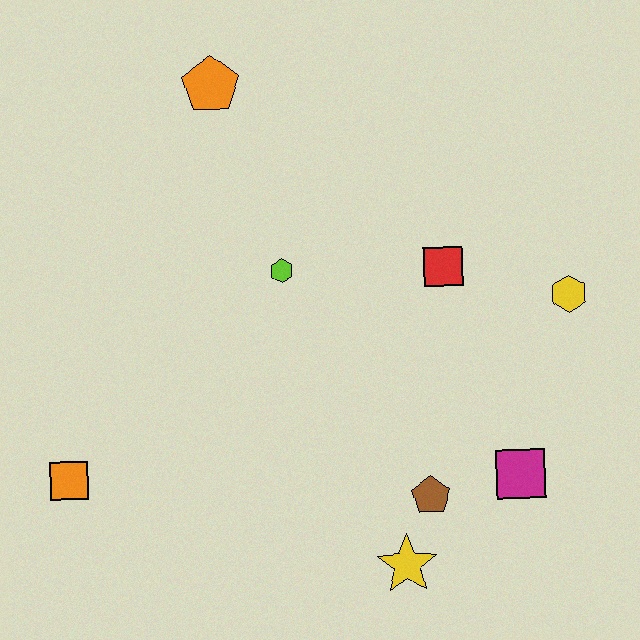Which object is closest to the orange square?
The lime hexagon is closest to the orange square.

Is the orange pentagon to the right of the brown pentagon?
No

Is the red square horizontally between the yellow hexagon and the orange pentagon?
Yes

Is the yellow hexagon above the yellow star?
Yes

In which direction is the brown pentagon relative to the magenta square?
The brown pentagon is to the left of the magenta square.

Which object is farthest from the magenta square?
The orange pentagon is farthest from the magenta square.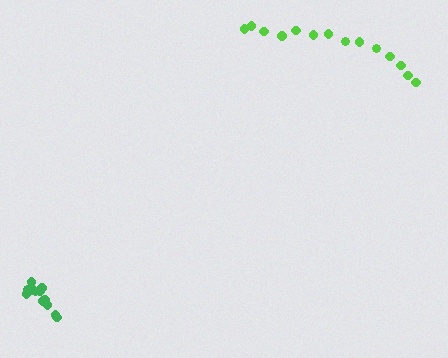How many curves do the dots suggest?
There are 2 distinct paths.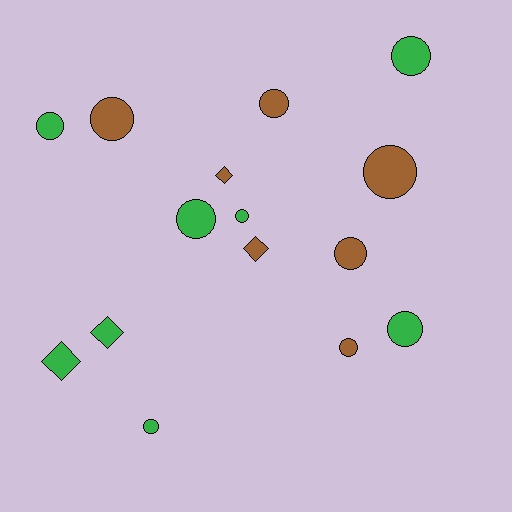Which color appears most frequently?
Green, with 8 objects.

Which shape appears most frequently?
Circle, with 11 objects.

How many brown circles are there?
There are 5 brown circles.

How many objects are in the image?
There are 15 objects.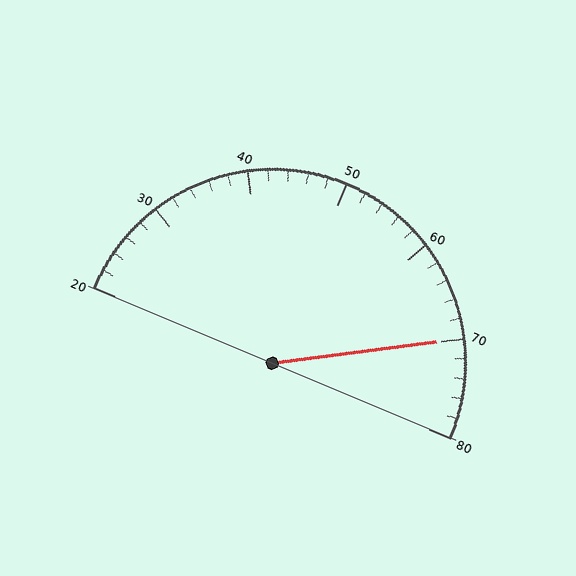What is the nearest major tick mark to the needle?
The nearest major tick mark is 70.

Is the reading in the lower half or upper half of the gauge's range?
The reading is in the upper half of the range (20 to 80).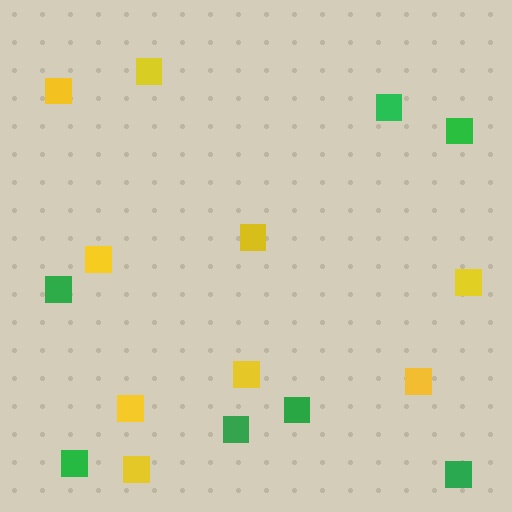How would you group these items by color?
There are 2 groups: one group of green squares (7) and one group of yellow squares (9).